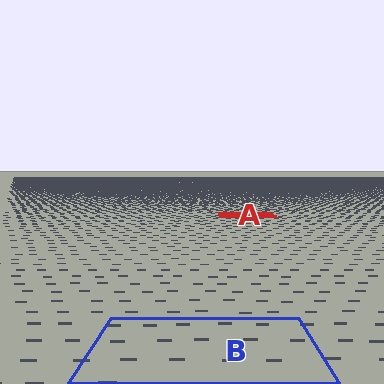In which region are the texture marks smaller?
The texture marks are smaller in region A, because it is farther away.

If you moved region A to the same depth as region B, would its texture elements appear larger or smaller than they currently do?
They would appear larger. At a closer depth, the same texture elements are projected at a bigger on-screen size.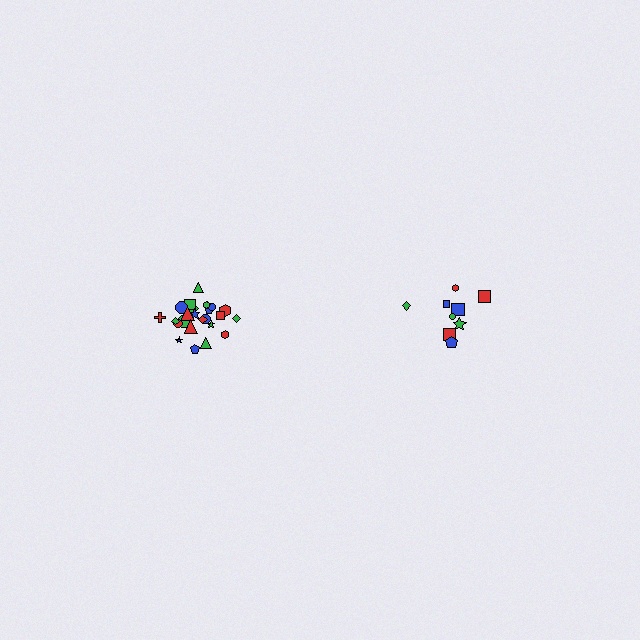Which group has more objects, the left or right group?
The left group.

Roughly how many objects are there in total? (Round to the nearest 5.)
Roughly 35 objects in total.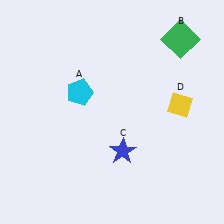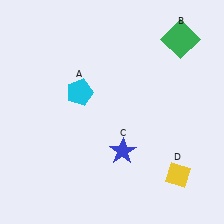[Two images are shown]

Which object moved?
The yellow diamond (D) moved down.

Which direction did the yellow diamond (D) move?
The yellow diamond (D) moved down.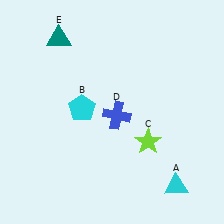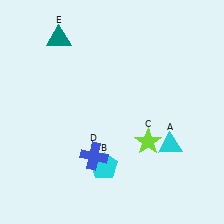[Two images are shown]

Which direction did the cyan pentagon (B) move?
The cyan pentagon (B) moved down.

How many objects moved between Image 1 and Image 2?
3 objects moved between the two images.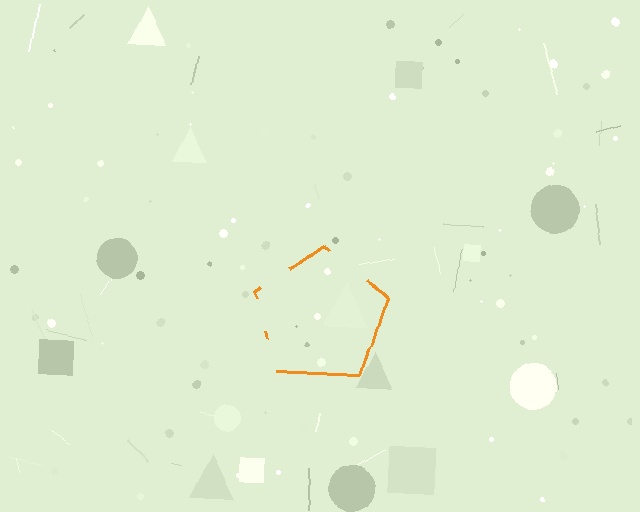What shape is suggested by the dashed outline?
The dashed outline suggests a pentagon.